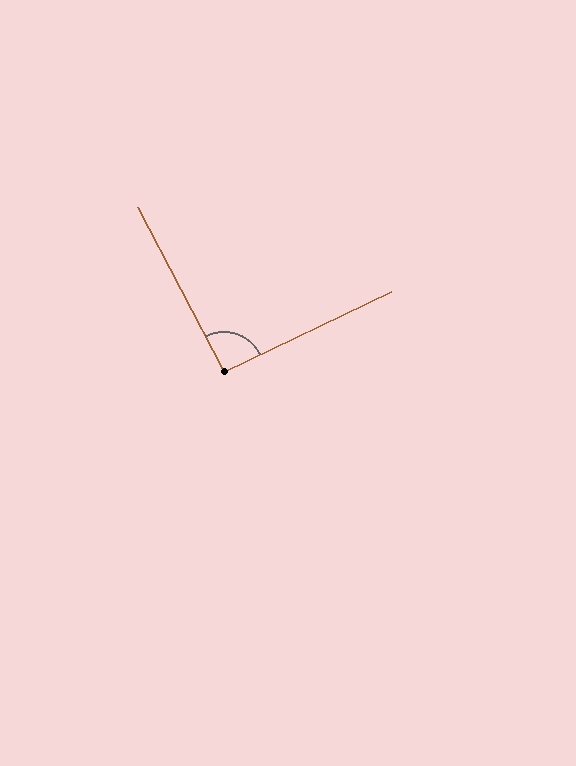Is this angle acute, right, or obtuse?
It is approximately a right angle.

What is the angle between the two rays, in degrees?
Approximately 92 degrees.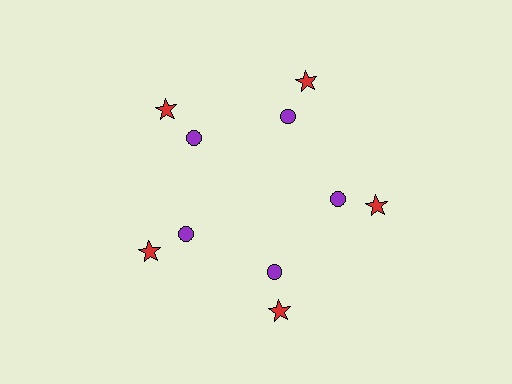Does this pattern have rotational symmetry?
Yes, this pattern has 5-fold rotational symmetry. It looks the same after rotating 72 degrees around the center.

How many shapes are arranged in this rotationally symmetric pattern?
There are 10 shapes, arranged in 5 groups of 2.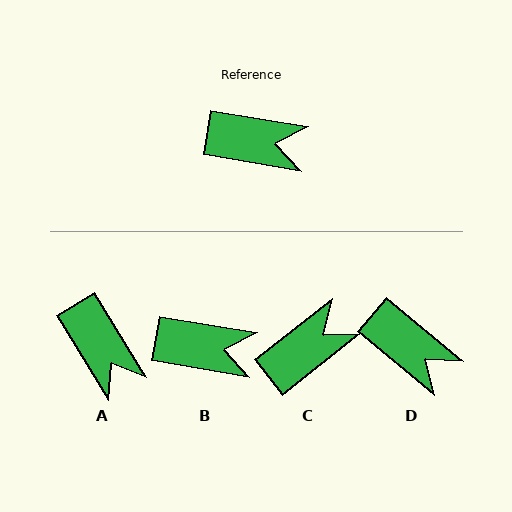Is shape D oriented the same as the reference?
No, it is off by about 30 degrees.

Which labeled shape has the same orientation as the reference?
B.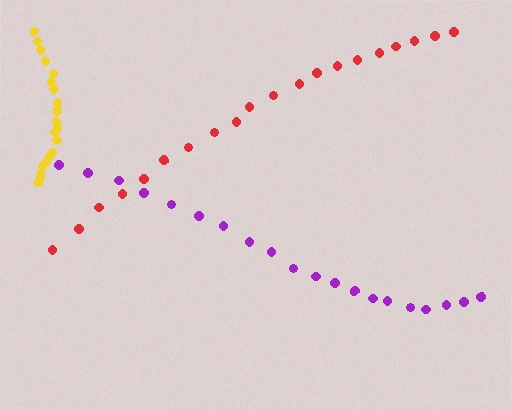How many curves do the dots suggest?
There are 3 distinct paths.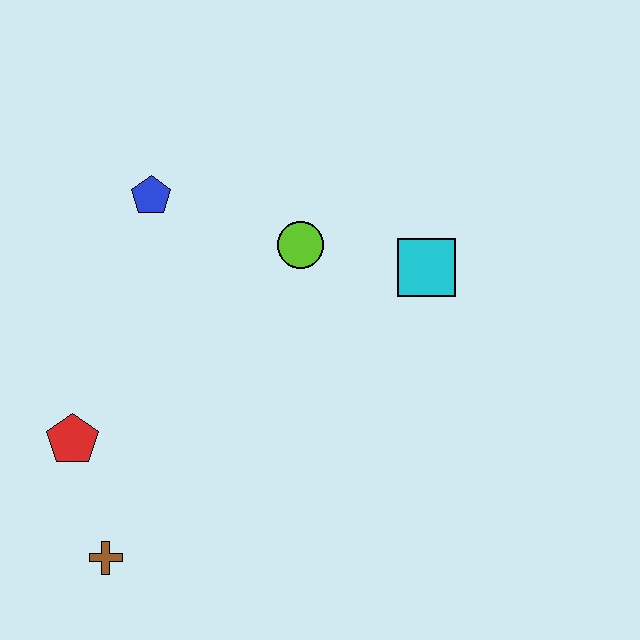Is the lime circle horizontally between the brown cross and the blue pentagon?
No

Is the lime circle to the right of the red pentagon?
Yes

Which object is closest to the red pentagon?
The brown cross is closest to the red pentagon.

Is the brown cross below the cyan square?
Yes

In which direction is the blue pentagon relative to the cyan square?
The blue pentagon is to the left of the cyan square.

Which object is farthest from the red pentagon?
The cyan square is farthest from the red pentagon.